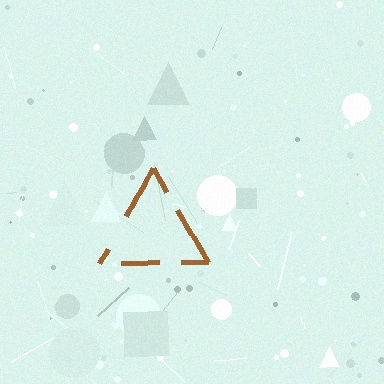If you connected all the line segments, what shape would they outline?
They would outline a triangle.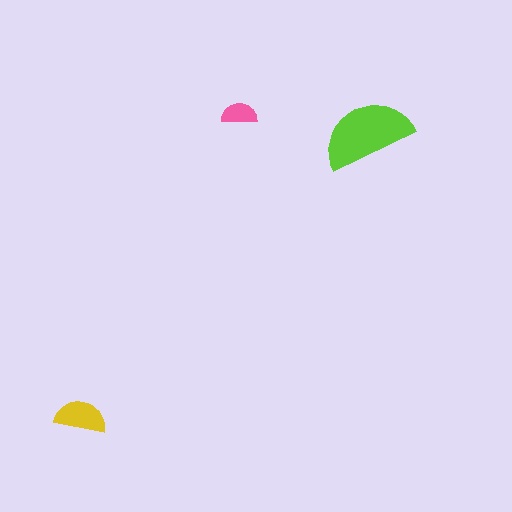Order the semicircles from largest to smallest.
the lime one, the yellow one, the pink one.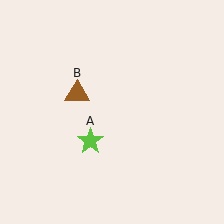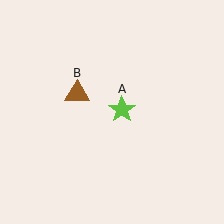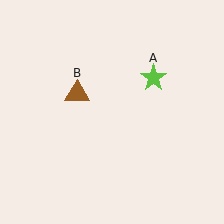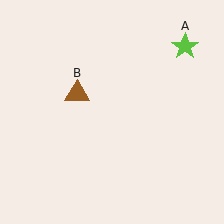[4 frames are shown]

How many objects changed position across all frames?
1 object changed position: lime star (object A).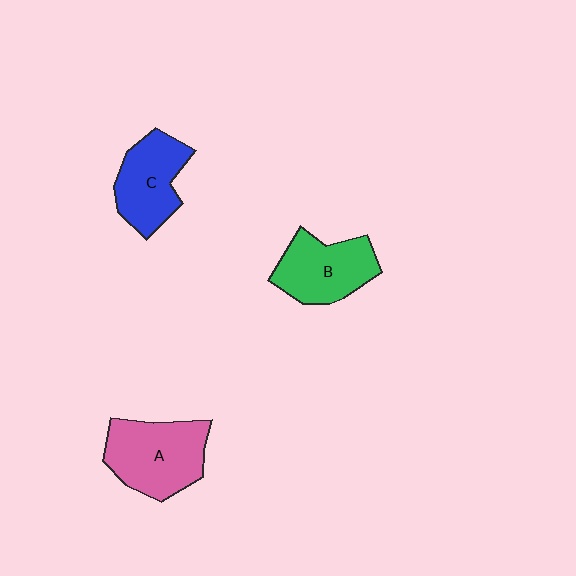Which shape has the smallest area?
Shape C (blue).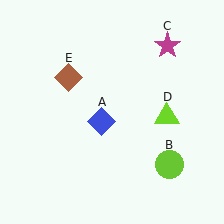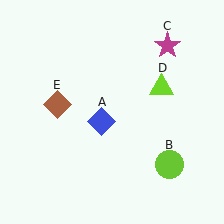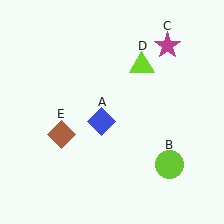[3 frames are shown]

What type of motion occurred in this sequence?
The lime triangle (object D), brown diamond (object E) rotated counterclockwise around the center of the scene.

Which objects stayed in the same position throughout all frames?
Blue diamond (object A) and lime circle (object B) and magenta star (object C) remained stationary.